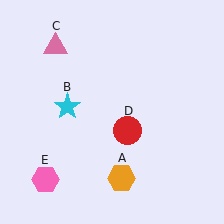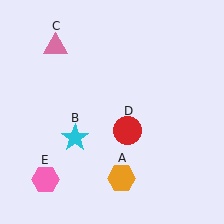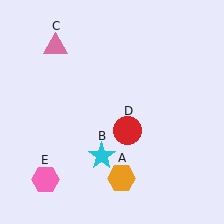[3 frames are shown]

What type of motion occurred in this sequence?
The cyan star (object B) rotated counterclockwise around the center of the scene.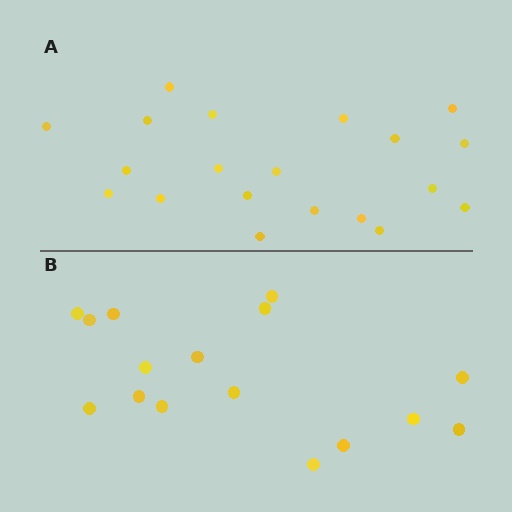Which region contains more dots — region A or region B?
Region A (the top region) has more dots.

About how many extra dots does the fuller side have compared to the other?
Region A has about 4 more dots than region B.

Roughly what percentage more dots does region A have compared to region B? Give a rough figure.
About 25% more.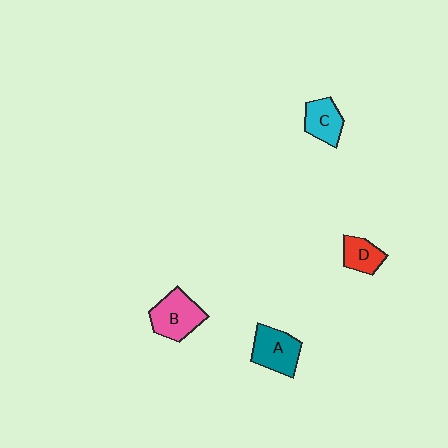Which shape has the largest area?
Shape B (pink).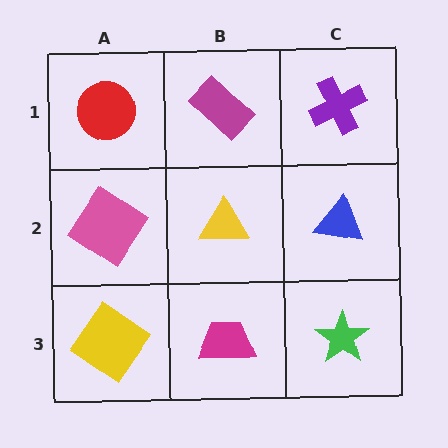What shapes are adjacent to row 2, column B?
A magenta rectangle (row 1, column B), a magenta trapezoid (row 3, column B), a pink diamond (row 2, column A), a blue triangle (row 2, column C).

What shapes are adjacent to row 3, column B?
A yellow triangle (row 2, column B), a yellow diamond (row 3, column A), a green star (row 3, column C).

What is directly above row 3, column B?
A yellow triangle.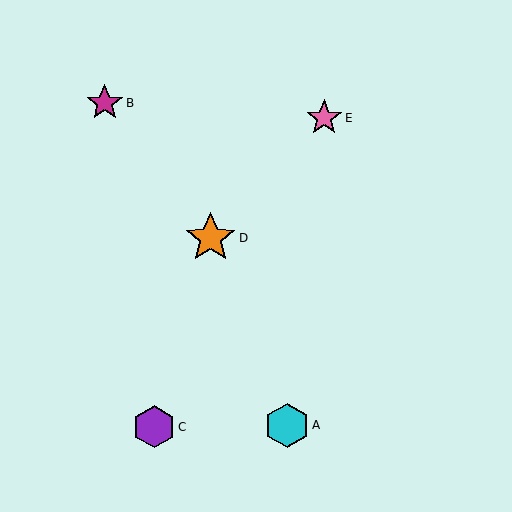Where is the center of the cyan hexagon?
The center of the cyan hexagon is at (287, 425).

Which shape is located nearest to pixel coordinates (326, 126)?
The pink star (labeled E) at (324, 118) is nearest to that location.